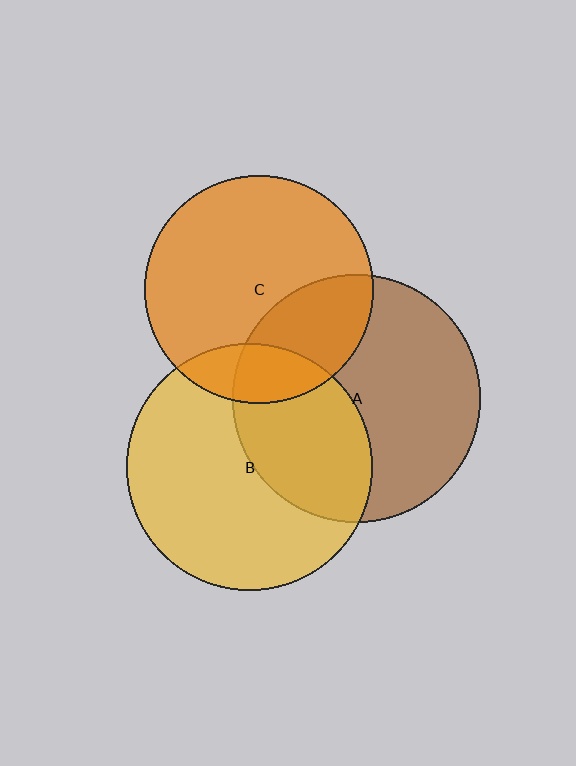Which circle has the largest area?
Circle A (brown).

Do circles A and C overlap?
Yes.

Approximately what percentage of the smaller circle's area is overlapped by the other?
Approximately 30%.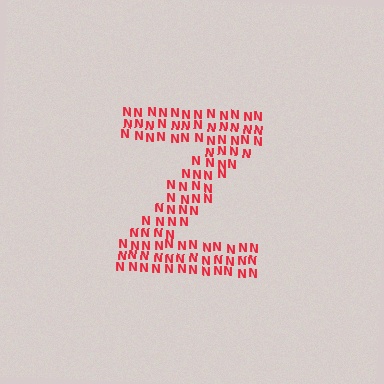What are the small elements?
The small elements are letter N's.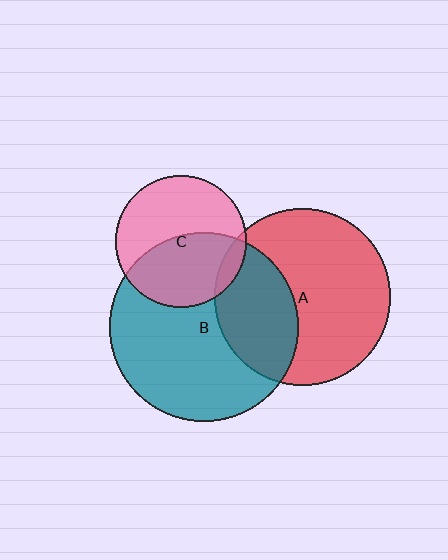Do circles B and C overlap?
Yes.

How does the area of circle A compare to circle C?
Approximately 1.8 times.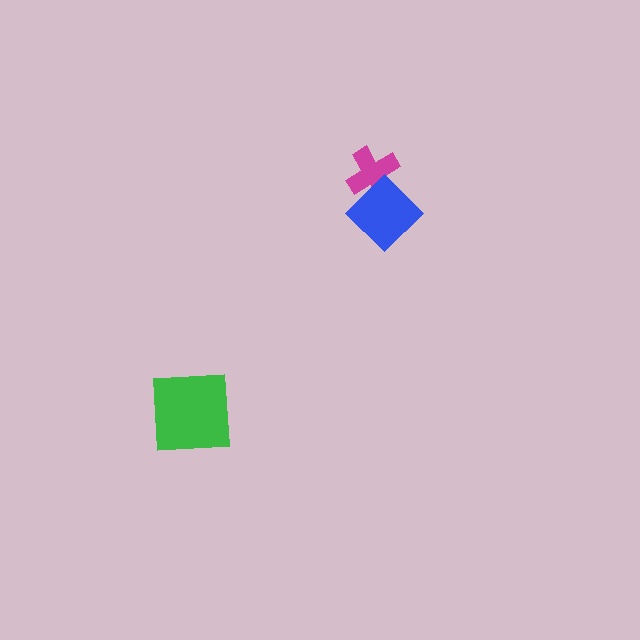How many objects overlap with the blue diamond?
1 object overlaps with the blue diamond.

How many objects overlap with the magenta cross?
1 object overlaps with the magenta cross.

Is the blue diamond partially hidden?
No, no other shape covers it.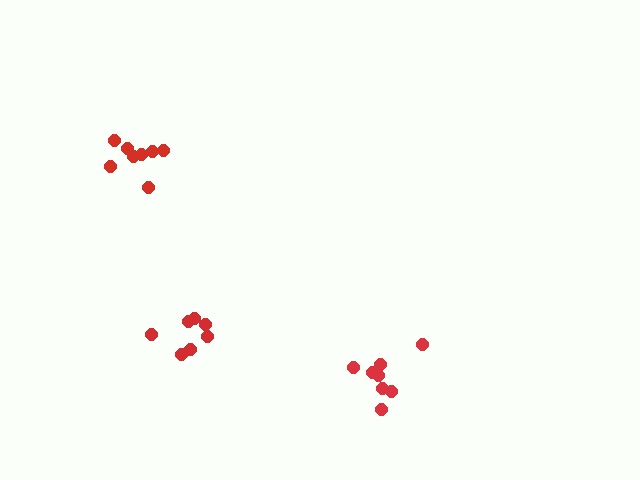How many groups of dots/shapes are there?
There are 3 groups.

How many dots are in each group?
Group 1: 8 dots, Group 2: 7 dots, Group 3: 8 dots (23 total).